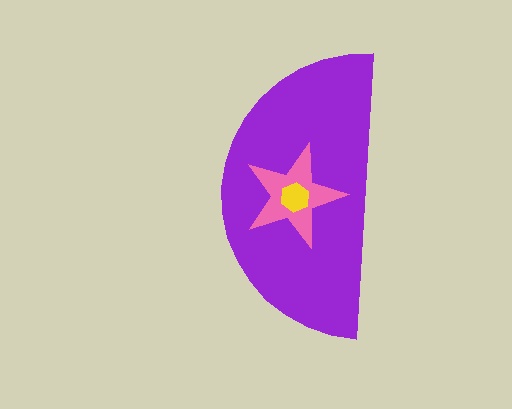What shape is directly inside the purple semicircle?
The pink star.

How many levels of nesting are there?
3.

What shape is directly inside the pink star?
The yellow hexagon.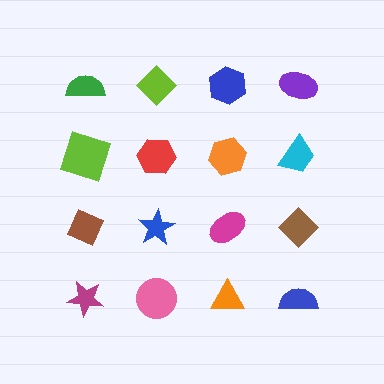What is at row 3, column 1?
A brown diamond.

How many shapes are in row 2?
4 shapes.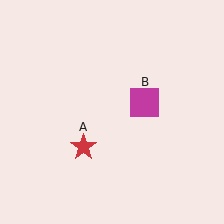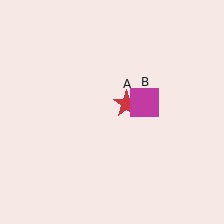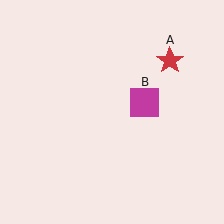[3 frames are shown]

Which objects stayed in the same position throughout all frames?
Magenta square (object B) remained stationary.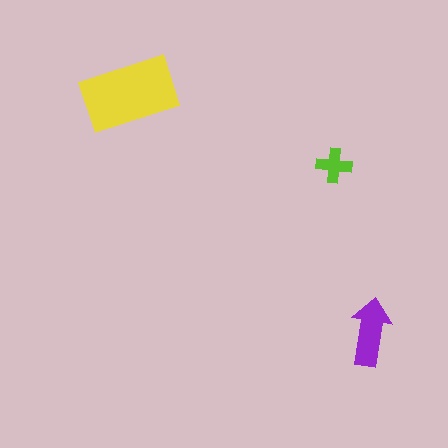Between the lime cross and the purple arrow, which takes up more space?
The purple arrow.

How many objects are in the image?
There are 3 objects in the image.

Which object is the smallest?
The lime cross.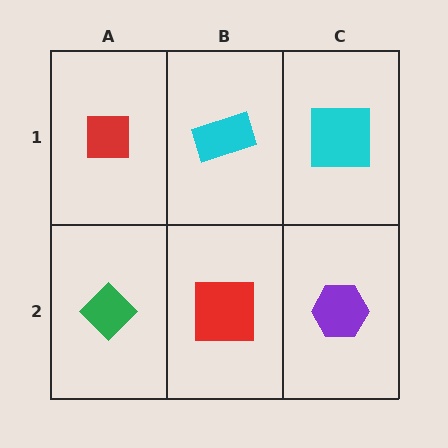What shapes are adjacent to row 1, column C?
A purple hexagon (row 2, column C), a cyan rectangle (row 1, column B).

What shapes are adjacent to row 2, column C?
A cyan square (row 1, column C), a red square (row 2, column B).